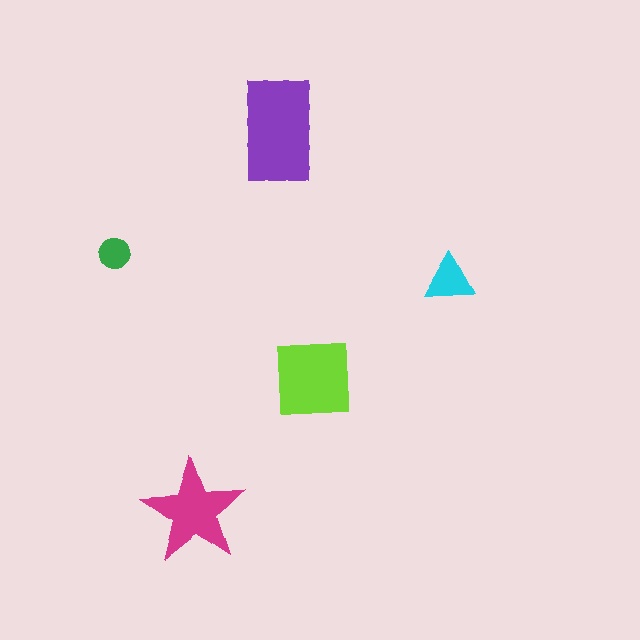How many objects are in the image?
There are 5 objects in the image.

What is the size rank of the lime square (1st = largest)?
2nd.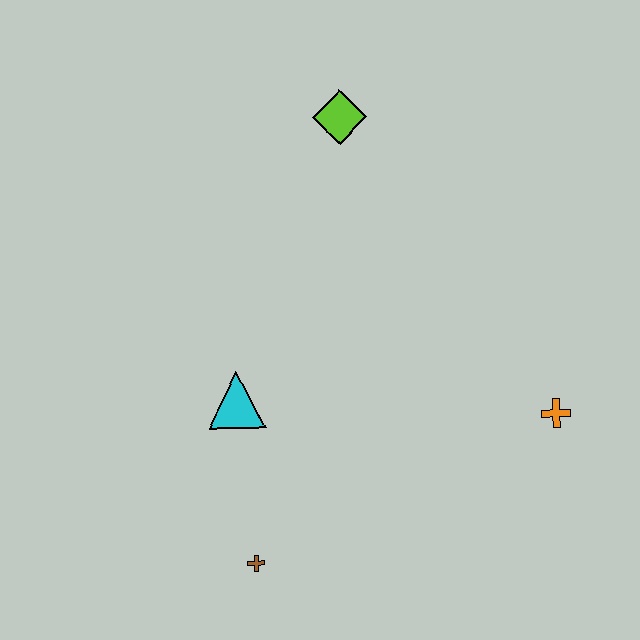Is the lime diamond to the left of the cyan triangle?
No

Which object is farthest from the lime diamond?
The brown cross is farthest from the lime diamond.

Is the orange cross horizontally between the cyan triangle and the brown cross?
No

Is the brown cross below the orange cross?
Yes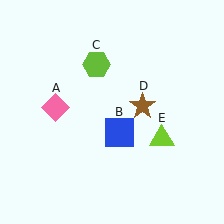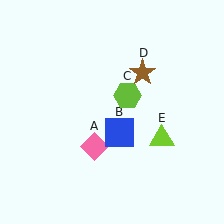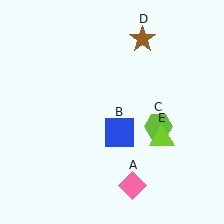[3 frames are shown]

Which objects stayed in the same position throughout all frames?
Blue square (object B) and lime triangle (object E) remained stationary.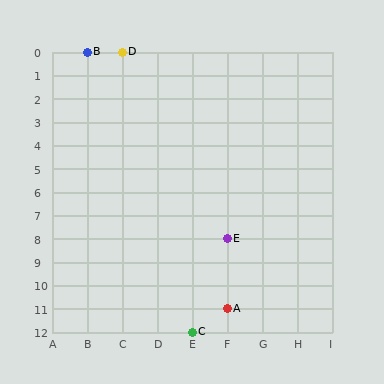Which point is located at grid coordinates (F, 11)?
Point A is at (F, 11).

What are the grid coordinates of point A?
Point A is at grid coordinates (F, 11).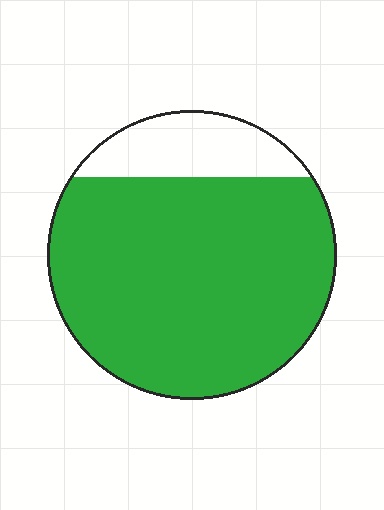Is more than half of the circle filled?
Yes.